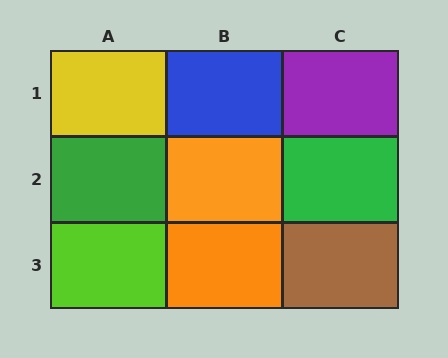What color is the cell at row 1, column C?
Purple.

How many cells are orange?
2 cells are orange.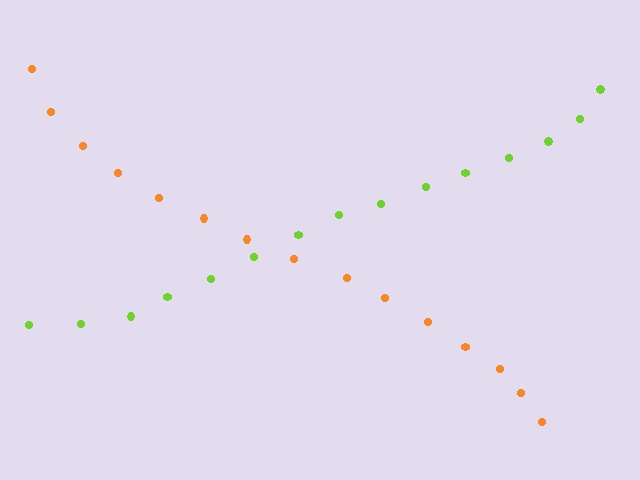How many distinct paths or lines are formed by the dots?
There are 2 distinct paths.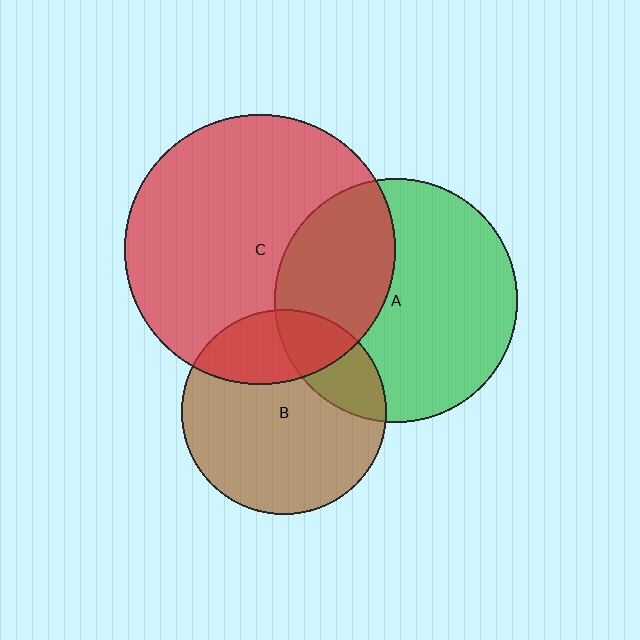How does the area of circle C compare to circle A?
Approximately 1.2 times.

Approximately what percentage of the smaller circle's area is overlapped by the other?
Approximately 20%.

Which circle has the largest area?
Circle C (red).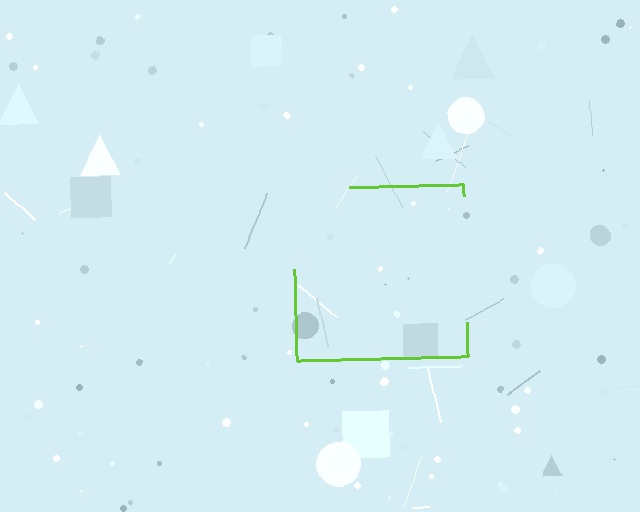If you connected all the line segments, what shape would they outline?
They would outline a square.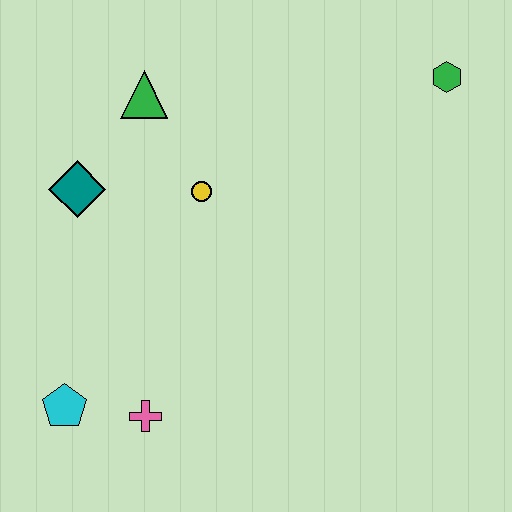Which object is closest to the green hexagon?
The yellow circle is closest to the green hexagon.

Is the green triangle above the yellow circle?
Yes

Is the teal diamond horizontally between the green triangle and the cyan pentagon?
Yes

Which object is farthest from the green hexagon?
The cyan pentagon is farthest from the green hexagon.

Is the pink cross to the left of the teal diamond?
No